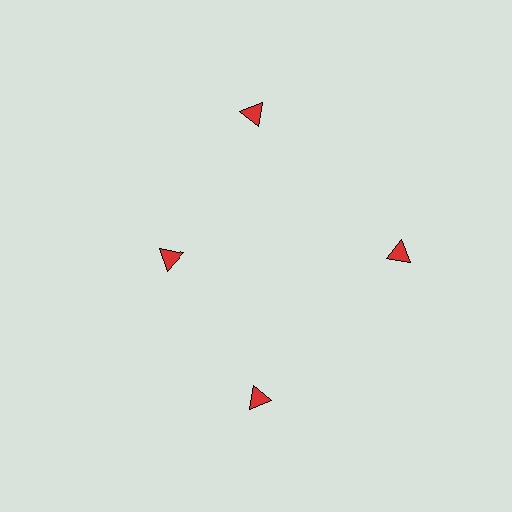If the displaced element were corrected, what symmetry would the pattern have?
It would have 4-fold rotational symmetry — the pattern would map onto itself every 90 degrees.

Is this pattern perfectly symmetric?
No. The 4 red triangles are arranged in a ring, but one element near the 9 o'clock position is pulled inward toward the center, breaking the 4-fold rotational symmetry.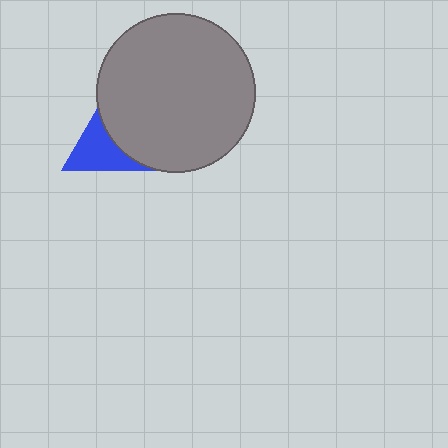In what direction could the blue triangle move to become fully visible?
The blue triangle could move left. That would shift it out from behind the gray circle entirely.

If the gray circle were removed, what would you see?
You would see the complete blue triangle.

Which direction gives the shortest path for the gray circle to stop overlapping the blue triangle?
Moving right gives the shortest separation.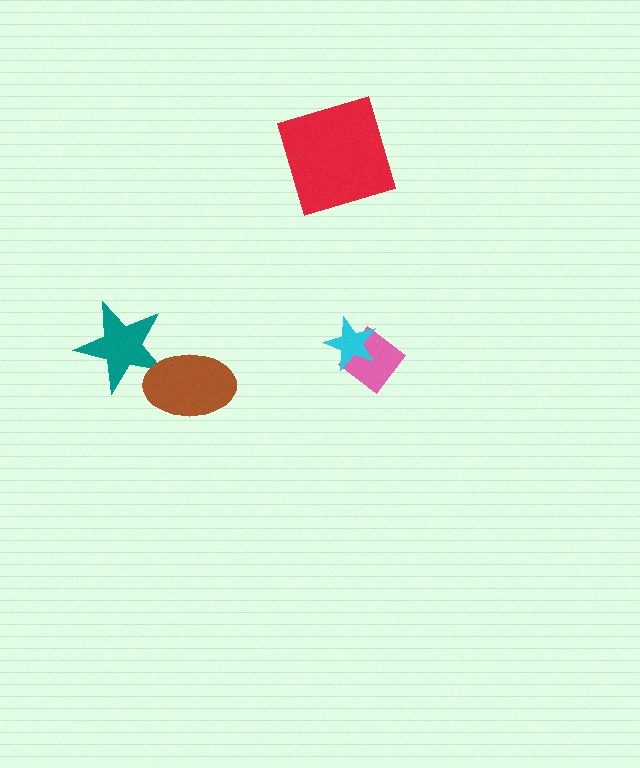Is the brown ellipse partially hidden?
No, no other shape covers it.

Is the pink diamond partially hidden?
Yes, it is partially covered by another shape.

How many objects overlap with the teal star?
1 object overlaps with the teal star.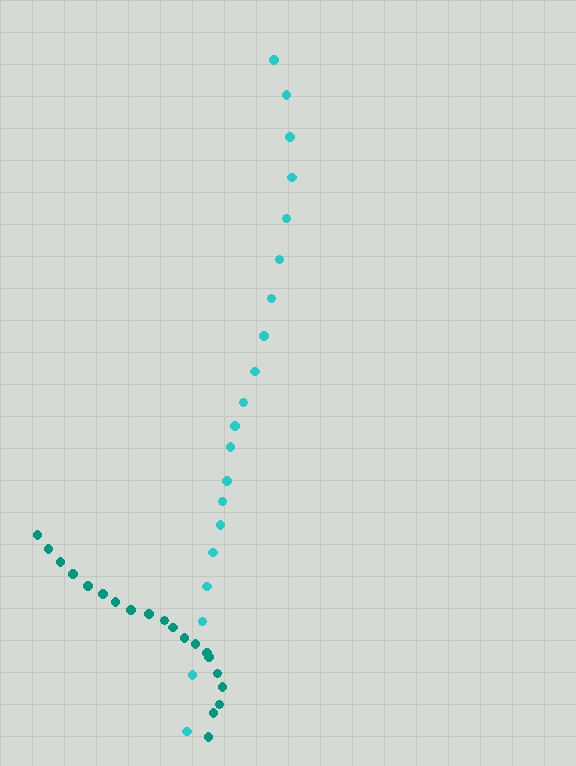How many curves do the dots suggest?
There are 2 distinct paths.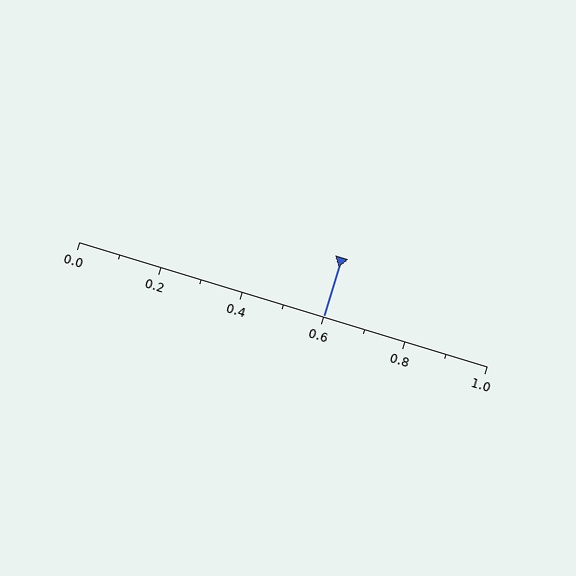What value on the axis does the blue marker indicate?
The marker indicates approximately 0.6.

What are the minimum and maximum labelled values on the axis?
The axis runs from 0.0 to 1.0.